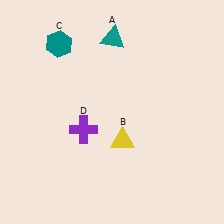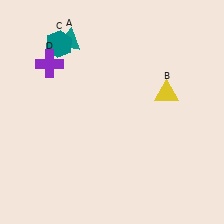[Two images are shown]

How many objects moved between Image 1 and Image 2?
3 objects moved between the two images.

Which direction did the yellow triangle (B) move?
The yellow triangle (B) moved up.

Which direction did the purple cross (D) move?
The purple cross (D) moved up.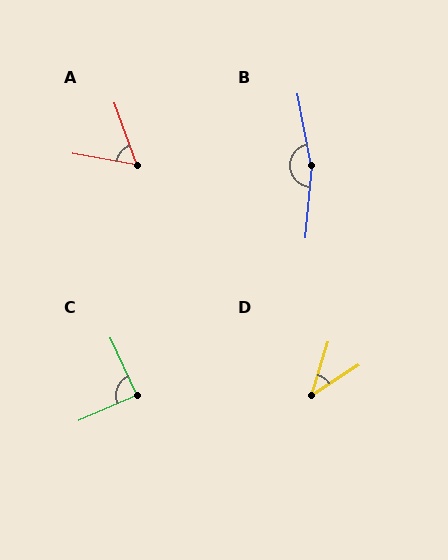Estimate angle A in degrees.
Approximately 60 degrees.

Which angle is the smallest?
D, at approximately 41 degrees.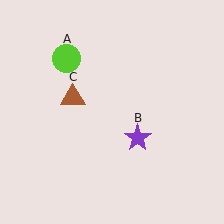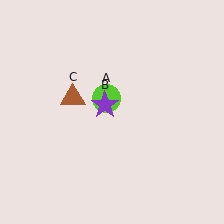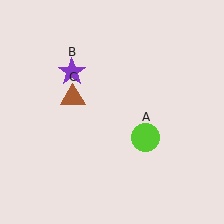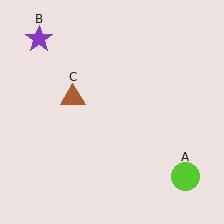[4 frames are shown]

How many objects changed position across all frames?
2 objects changed position: lime circle (object A), purple star (object B).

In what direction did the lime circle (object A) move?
The lime circle (object A) moved down and to the right.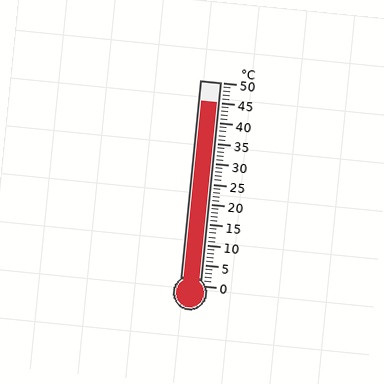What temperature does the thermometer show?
The thermometer shows approximately 45°C.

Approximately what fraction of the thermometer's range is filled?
The thermometer is filled to approximately 90% of its range.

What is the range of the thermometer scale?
The thermometer scale ranges from 0°C to 50°C.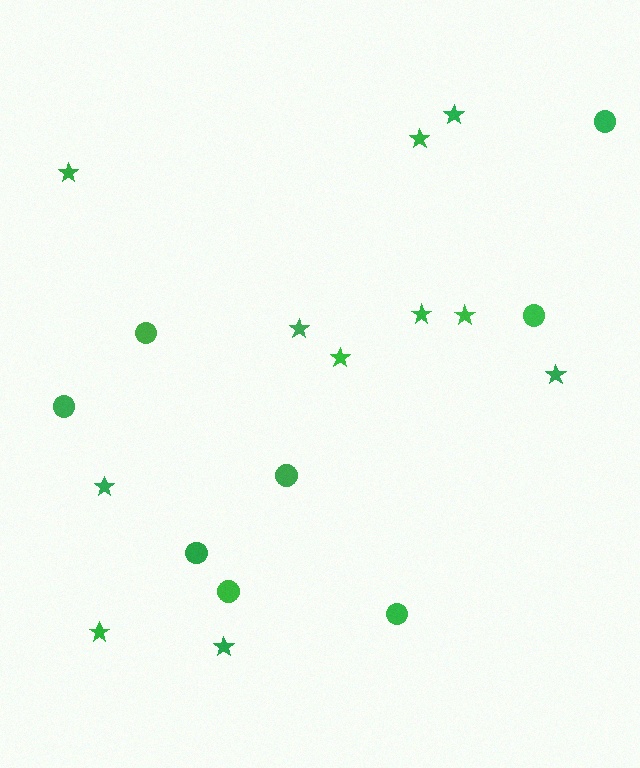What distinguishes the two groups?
There are 2 groups: one group of circles (8) and one group of stars (11).